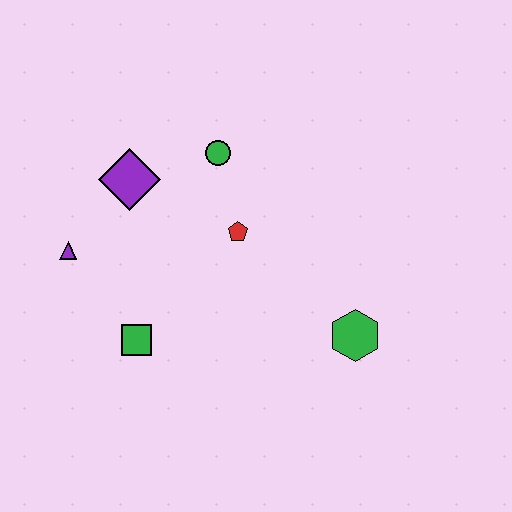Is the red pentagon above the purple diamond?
No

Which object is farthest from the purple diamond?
The green hexagon is farthest from the purple diamond.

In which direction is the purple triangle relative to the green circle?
The purple triangle is to the left of the green circle.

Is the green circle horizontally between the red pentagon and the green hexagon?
No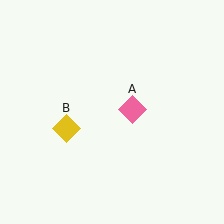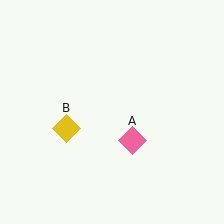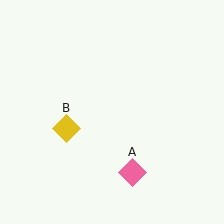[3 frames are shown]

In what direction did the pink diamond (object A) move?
The pink diamond (object A) moved down.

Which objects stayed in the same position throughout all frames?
Yellow diamond (object B) remained stationary.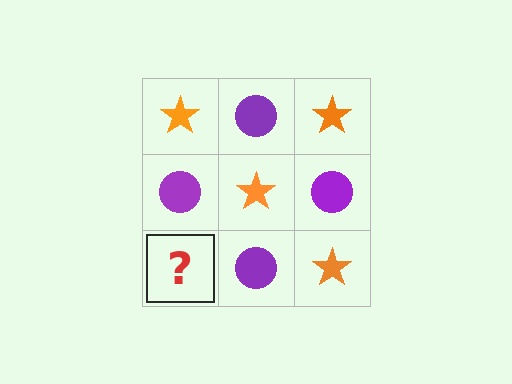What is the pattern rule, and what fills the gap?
The rule is that it alternates orange star and purple circle in a checkerboard pattern. The gap should be filled with an orange star.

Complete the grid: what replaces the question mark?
The question mark should be replaced with an orange star.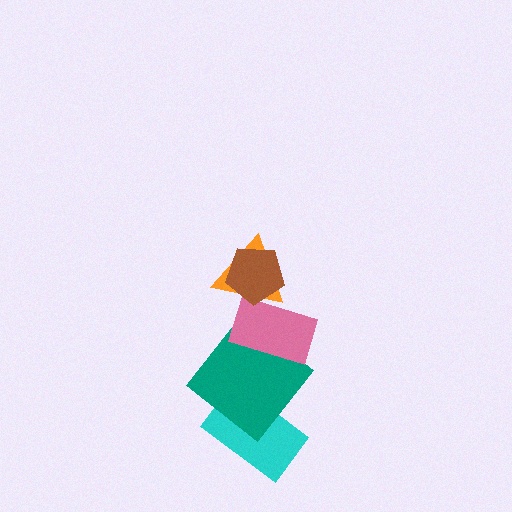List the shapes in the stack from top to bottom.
From top to bottom: the brown pentagon, the orange triangle, the pink rectangle, the teal diamond, the cyan rectangle.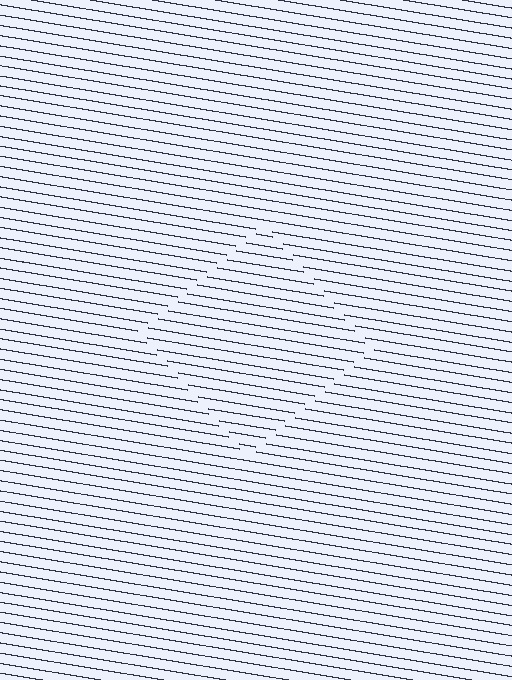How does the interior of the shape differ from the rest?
The interior of the shape contains the same grating, shifted by half a period — the contour is defined by the phase discontinuity where line-ends from the inner and outer gratings abut.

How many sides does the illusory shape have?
4 sides — the line-ends trace a square.